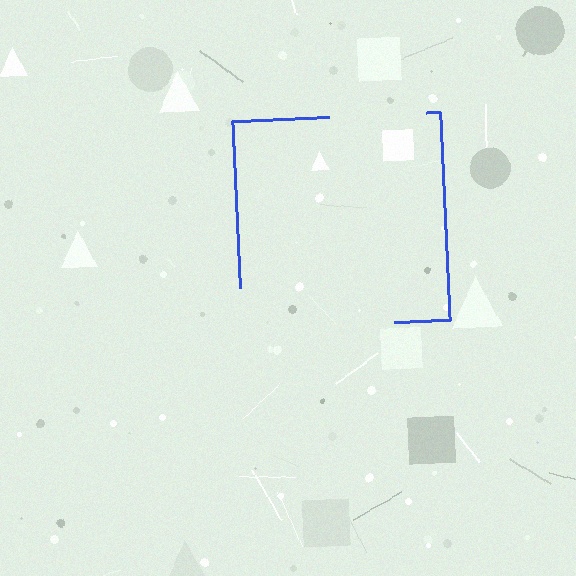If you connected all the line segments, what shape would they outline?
They would outline a square.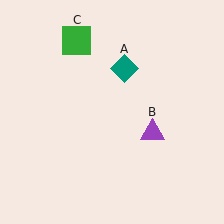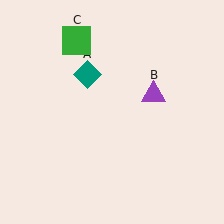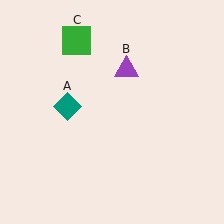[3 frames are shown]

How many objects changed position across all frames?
2 objects changed position: teal diamond (object A), purple triangle (object B).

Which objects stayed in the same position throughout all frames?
Green square (object C) remained stationary.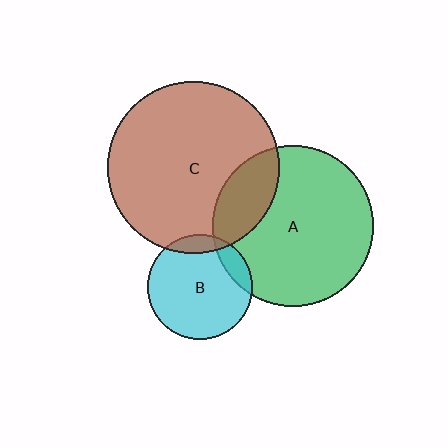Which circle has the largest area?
Circle C (brown).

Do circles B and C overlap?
Yes.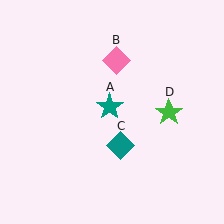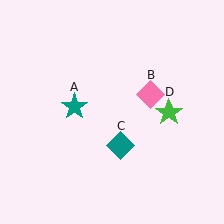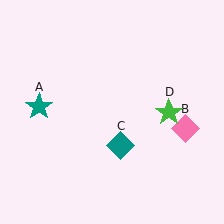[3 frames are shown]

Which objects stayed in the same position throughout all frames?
Teal diamond (object C) and green star (object D) remained stationary.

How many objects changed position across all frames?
2 objects changed position: teal star (object A), pink diamond (object B).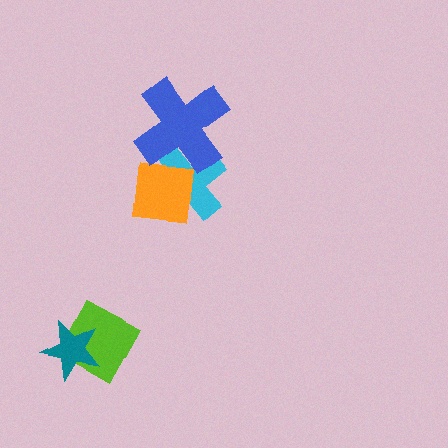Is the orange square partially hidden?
No, no other shape covers it.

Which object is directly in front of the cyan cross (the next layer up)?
The orange square is directly in front of the cyan cross.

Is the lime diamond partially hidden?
Yes, it is partially covered by another shape.